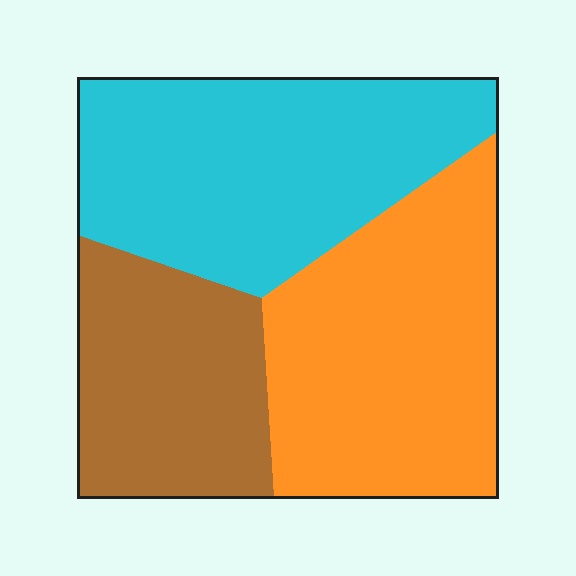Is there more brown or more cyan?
Cyan.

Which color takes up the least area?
Brown, at roughly 25%.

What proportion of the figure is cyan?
Cyan covers about 40% of the figure.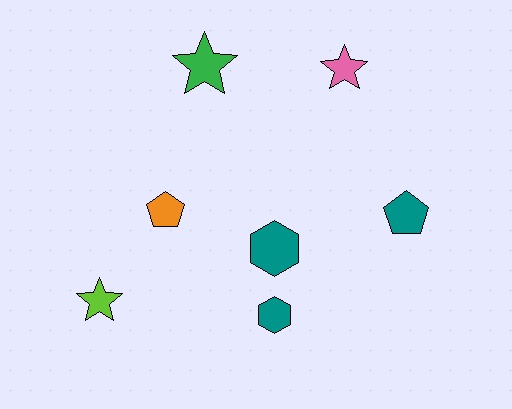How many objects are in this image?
There are 7 objects.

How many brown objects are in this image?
There are no brown objects.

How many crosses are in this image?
There are no crosses.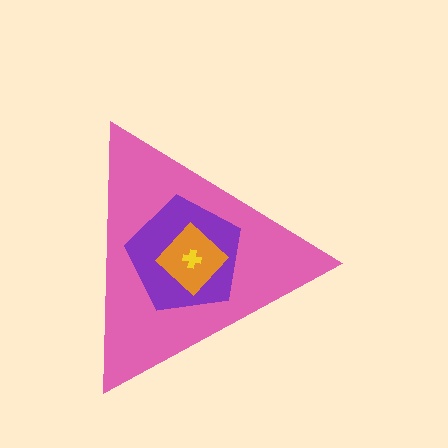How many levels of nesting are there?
4.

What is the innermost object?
The yellow cross.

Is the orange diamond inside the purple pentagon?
Yes.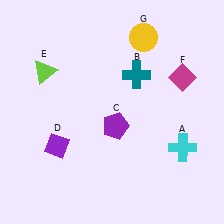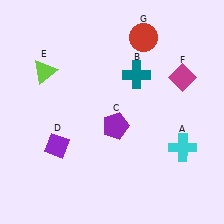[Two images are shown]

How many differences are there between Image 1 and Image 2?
There is 1 difference between the two images.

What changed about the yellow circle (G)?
In Image 1, G is yellow. In Image 2, it changed to red.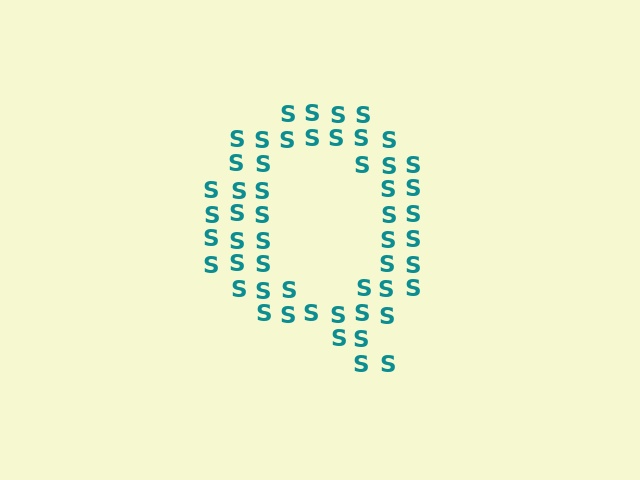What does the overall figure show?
The overall figure shows the letter Q.